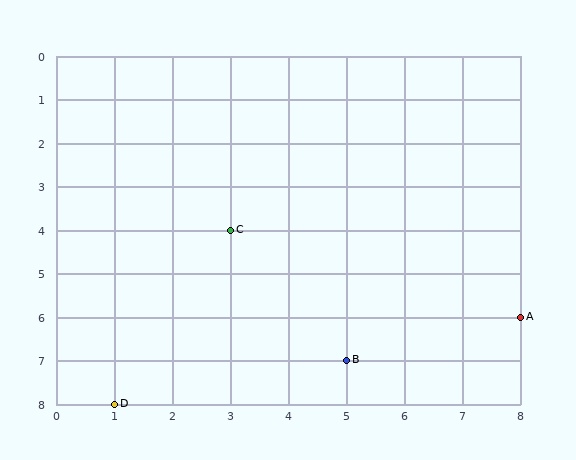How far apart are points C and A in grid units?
Points C and A are 5 columns and 2 rows apart (about 5.4 grid units diagonally).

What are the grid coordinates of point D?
Point D is at grid coordinates (1, 8).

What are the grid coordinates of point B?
Point B is at grid coordinates (5, 7).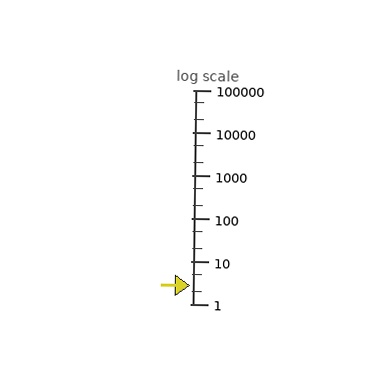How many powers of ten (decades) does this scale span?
The scale spans 5 decades, from 1 to 100000.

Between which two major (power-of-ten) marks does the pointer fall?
The pointer is between 1 and 10.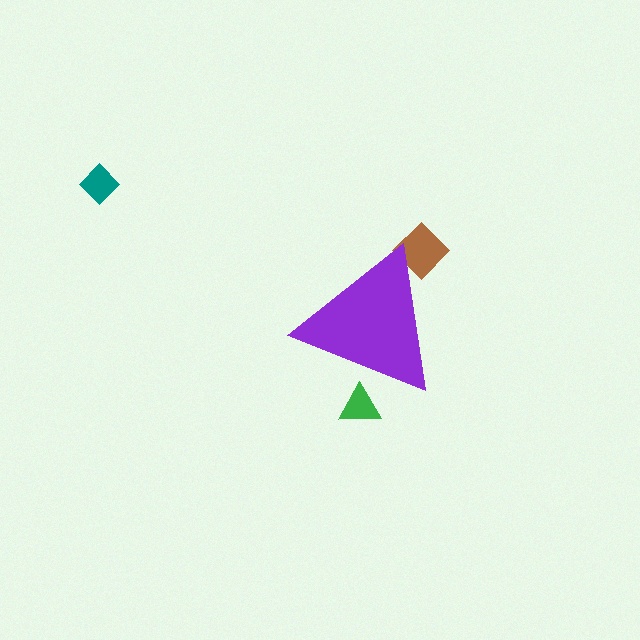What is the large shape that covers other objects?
A purple triangle.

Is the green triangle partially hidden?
Yes, the green triangle is partially hidden behind the purple triangle.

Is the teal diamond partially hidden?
No, the teal diamond is fully visible.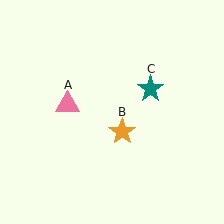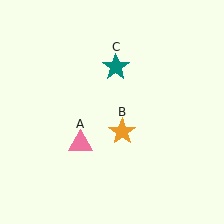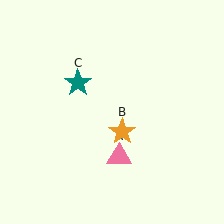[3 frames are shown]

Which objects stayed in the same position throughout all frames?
Orange star (object B) remained stationary.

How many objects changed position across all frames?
2 objects changed position: pink triangle (object A), teal star (object C).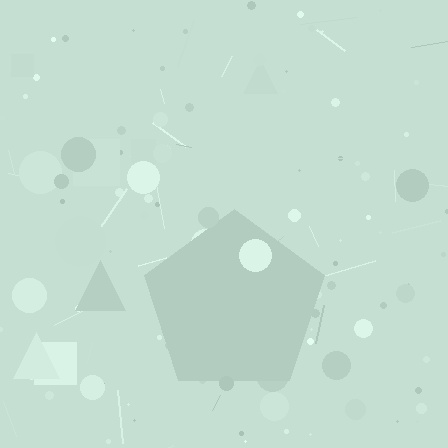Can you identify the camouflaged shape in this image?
The camouflaged shape is a pentagon.